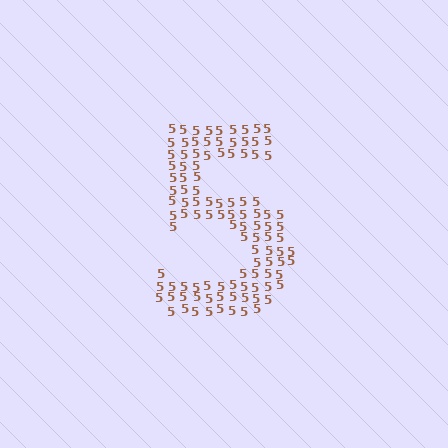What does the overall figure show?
The overall figure shows the digit 5.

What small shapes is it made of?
It is made of small digit 5's.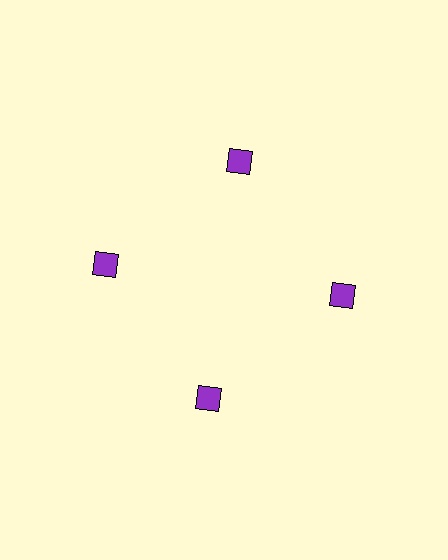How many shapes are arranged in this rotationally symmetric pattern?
There are 4 shapes, arranged in 4 groups of 1.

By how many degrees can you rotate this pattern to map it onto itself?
The pattern maps onto itself every 90 degrees of rotation.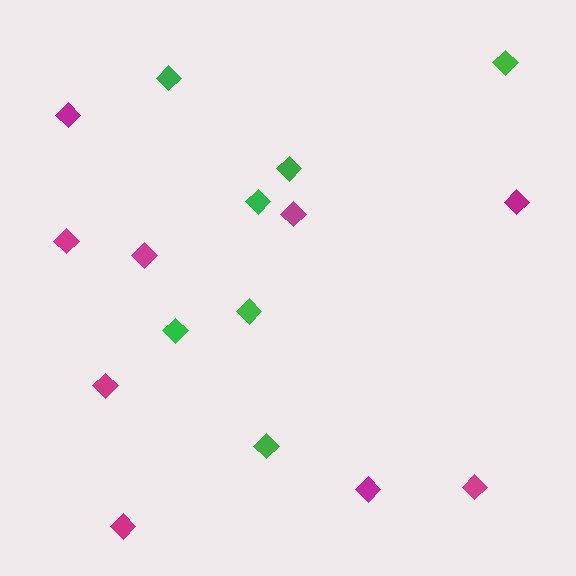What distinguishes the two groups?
There are 2 groups: one group of magenta diamonds (9) and one group of green diamonds (7).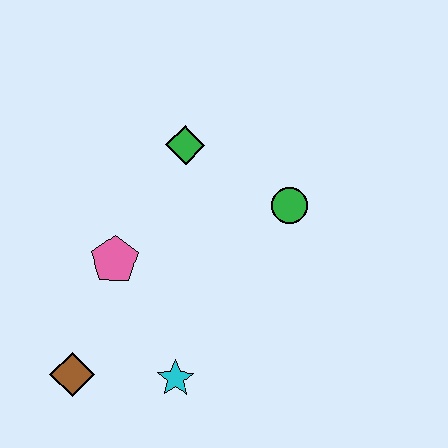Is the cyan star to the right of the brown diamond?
Yes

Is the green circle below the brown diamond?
No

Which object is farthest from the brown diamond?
The green circle is farthest from the brown diamond.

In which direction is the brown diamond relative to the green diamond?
The brown diamond is below the green diamond.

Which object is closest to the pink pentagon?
The brown diamond is closest to the pink pentagon.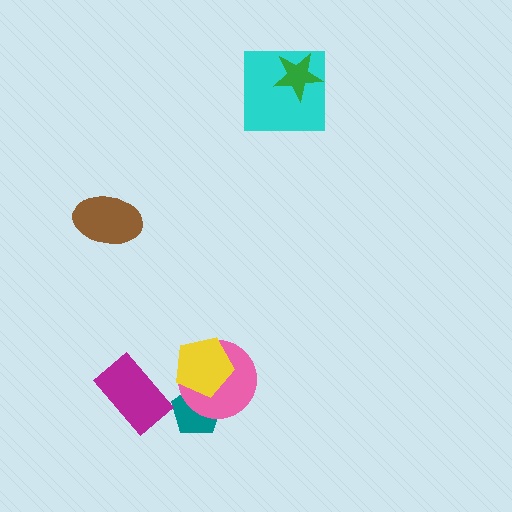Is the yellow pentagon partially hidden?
No, no other shape covers it.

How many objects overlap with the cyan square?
1 object overlaps with the cyan square.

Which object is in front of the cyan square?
The green star is in front of the cyan square.